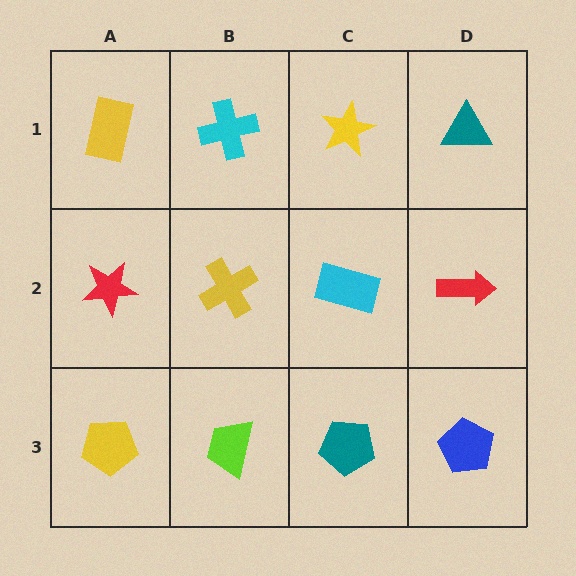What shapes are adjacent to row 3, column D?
A red arrow (row 2, column D), a teal pentagon (row 3, column C).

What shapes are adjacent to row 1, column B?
A yellow cross (row 2, column B), a yellow rectangle (row 1, column A), a yellow star (row 1, column C).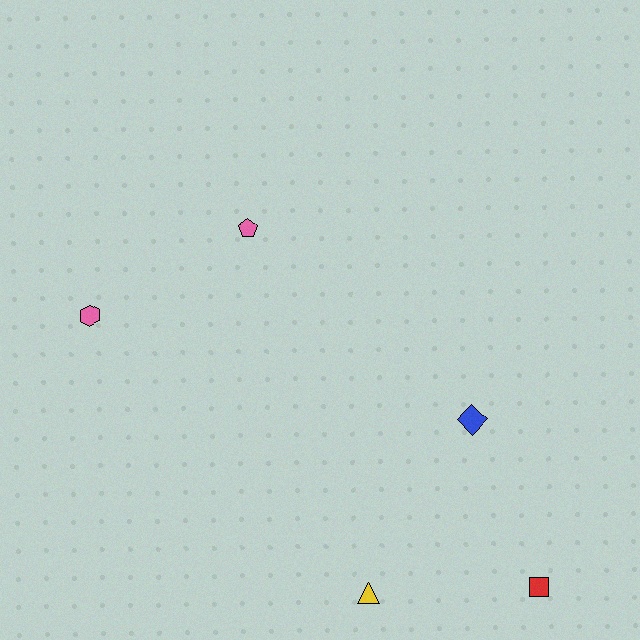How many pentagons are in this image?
There is 1 pentagon.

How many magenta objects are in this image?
There are no magenta objects.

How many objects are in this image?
There are 5 objects.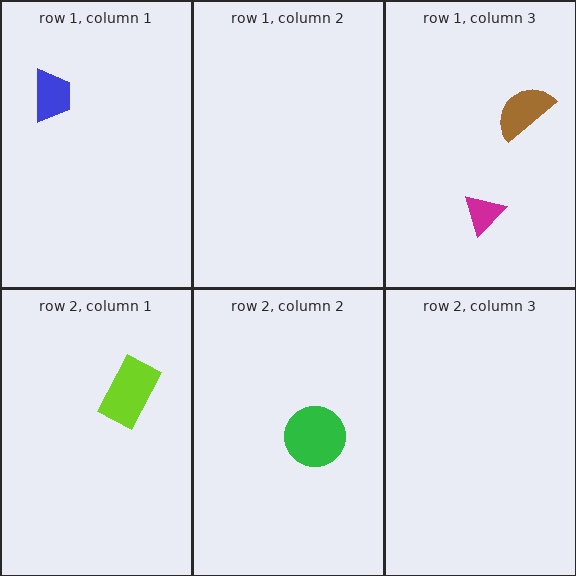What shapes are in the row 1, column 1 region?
The blue trapezoid.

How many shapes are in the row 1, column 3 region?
2.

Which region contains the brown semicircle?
The row 1, column 3 region.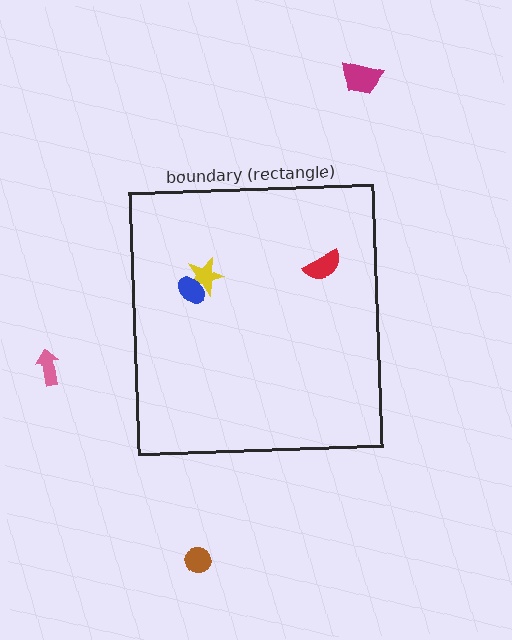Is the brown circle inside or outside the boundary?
Outside.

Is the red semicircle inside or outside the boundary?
Inside.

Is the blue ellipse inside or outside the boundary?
Inside.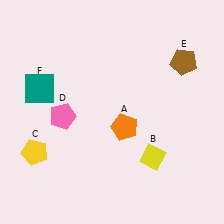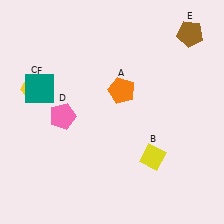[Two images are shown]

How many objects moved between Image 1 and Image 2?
3 objects moved between the two images.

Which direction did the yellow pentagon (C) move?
The yellow pentagon (C) moved up.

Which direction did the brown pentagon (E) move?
The brown pentagon (E) moved up.